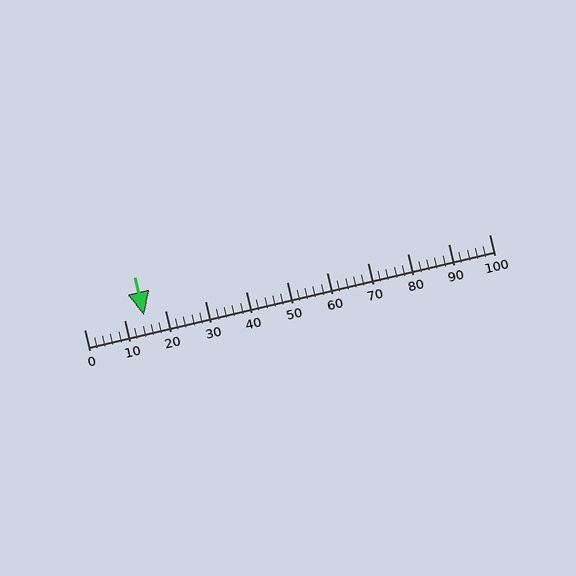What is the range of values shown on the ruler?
The ruler shows values from 0 to 100.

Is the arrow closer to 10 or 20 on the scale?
The arrow is closer to 10.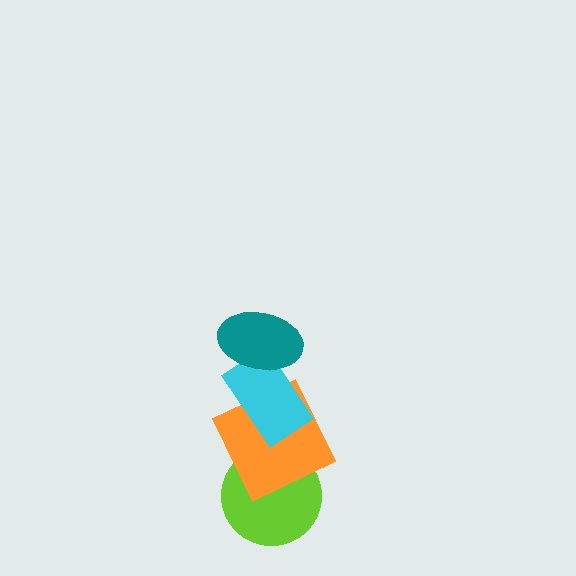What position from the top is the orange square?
The orange square is 3rd from the top.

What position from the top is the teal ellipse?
The teal ellipse is 1st from the top.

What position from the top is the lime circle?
The lime circle is 4th from the top.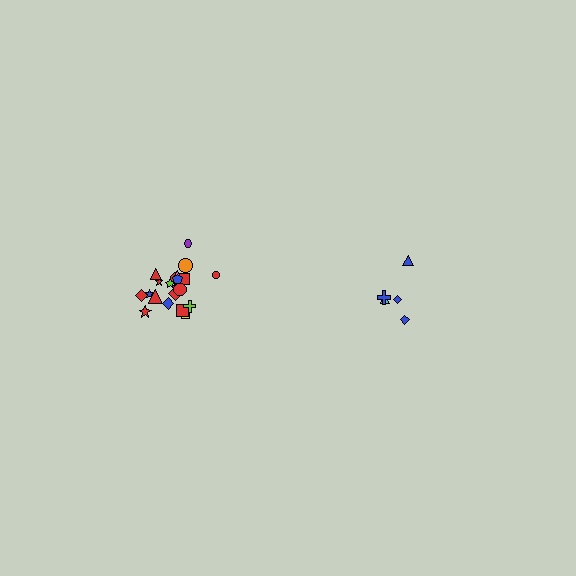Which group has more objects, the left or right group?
The left group.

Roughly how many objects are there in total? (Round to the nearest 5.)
Roughly 25 objects in total.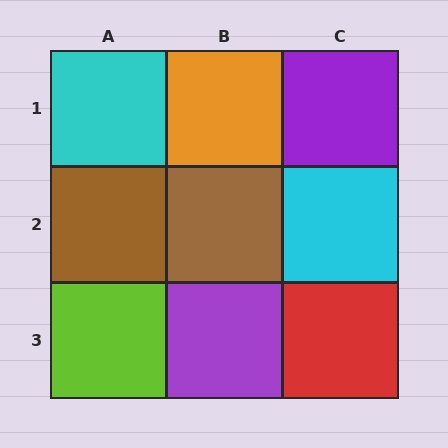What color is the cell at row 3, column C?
Red.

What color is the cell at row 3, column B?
Purple.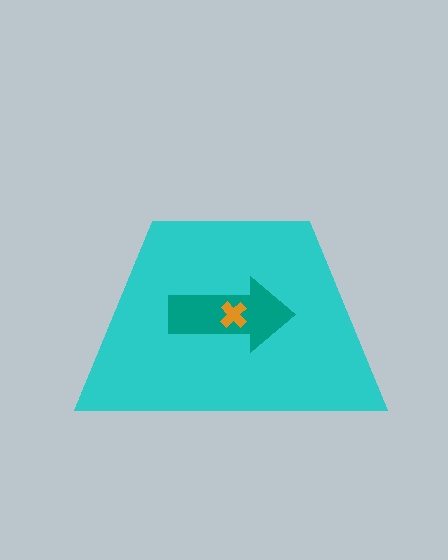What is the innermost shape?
The orange cross.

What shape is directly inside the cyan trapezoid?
The teal arrow.